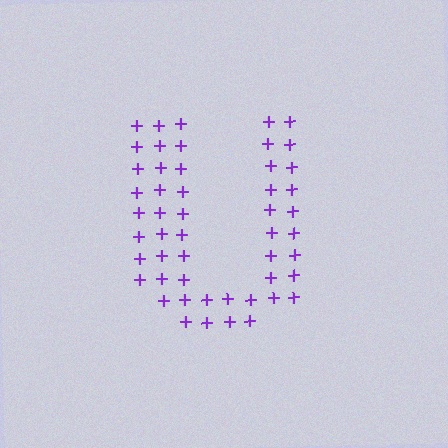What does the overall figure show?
The overall figure shows the letter U.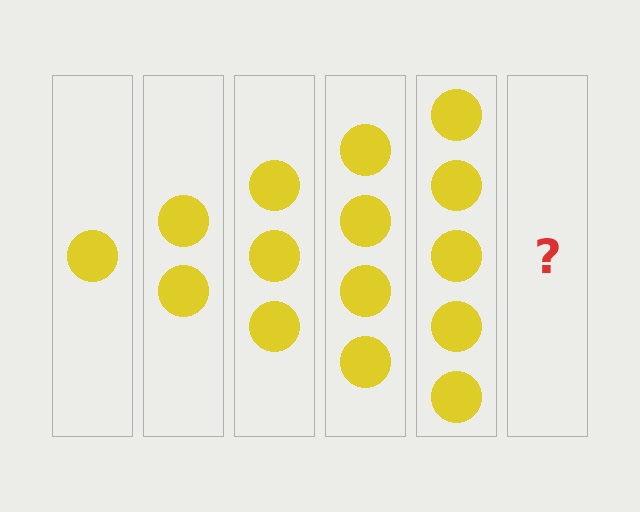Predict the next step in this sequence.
The next step is 6 circles.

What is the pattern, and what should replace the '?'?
The pattern is that each step adds one more circle. The '?' should be 6 circles.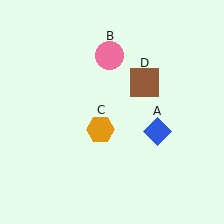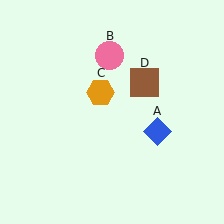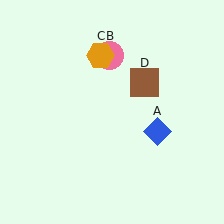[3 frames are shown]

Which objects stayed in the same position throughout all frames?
Blue diamond (object A) and pink circle (object B) and brown square (object D) remained stationary.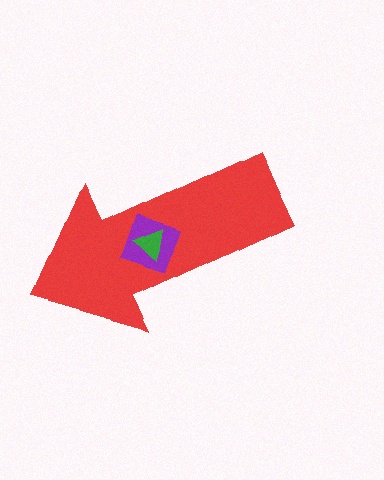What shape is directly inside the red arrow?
The purple square.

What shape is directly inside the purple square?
The green triangle.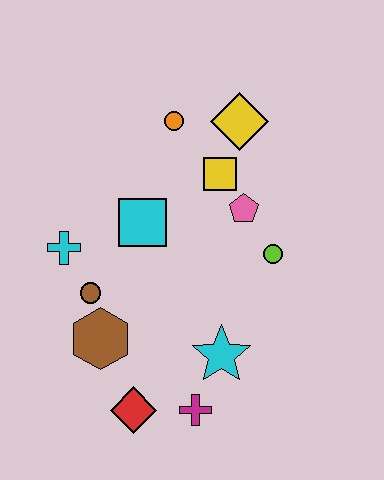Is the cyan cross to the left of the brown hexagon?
Yes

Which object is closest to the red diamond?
The magenta cross is closest to the red diamond.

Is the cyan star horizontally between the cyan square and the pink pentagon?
Yes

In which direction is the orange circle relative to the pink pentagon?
The orange circle is above the pink pentagon.